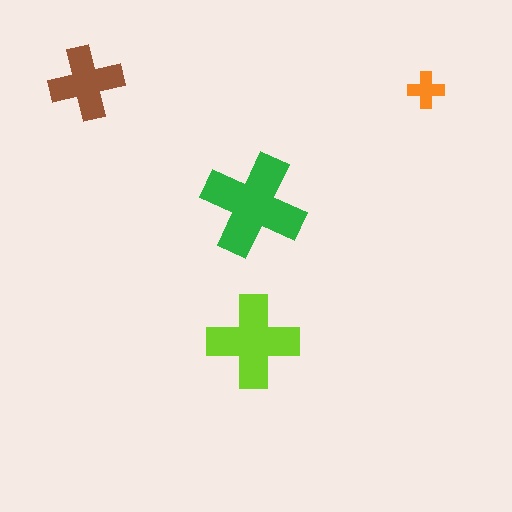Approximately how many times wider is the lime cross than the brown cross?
About 1.5 times wider.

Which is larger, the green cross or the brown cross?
The green one.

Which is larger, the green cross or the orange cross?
The green one.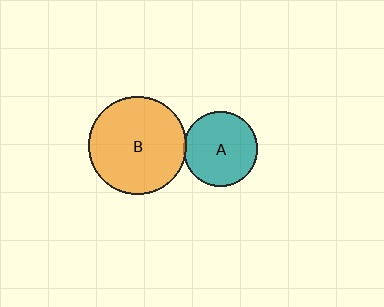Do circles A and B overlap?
Yes.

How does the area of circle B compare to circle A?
Approximately 1.8 times.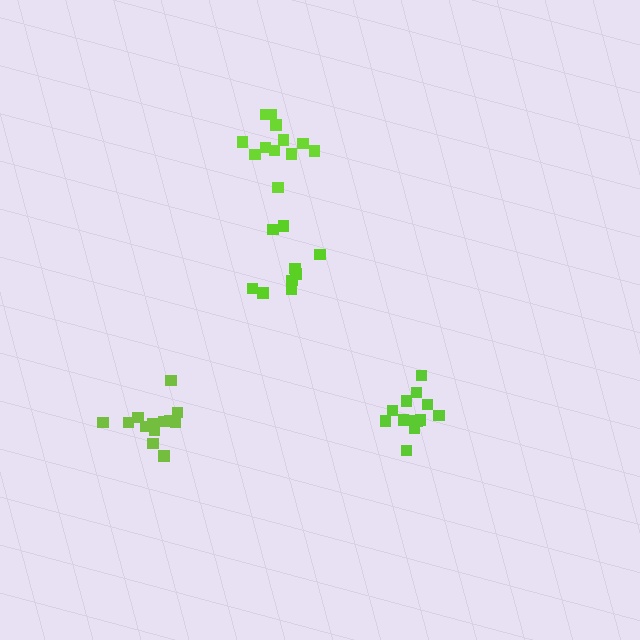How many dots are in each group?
Group 1: 9 dots, Group 2: 14 dots, Group 3: 13 dots, Group 4: 12 dots (48 total).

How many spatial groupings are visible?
There are 4 spatial groupings.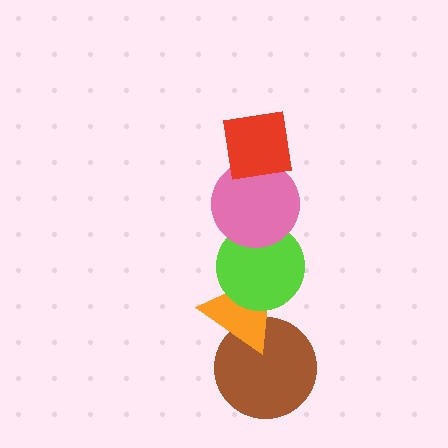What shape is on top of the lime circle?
The pink circle is on top of the lime circle.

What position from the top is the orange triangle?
The orange triangle is 4th from the top.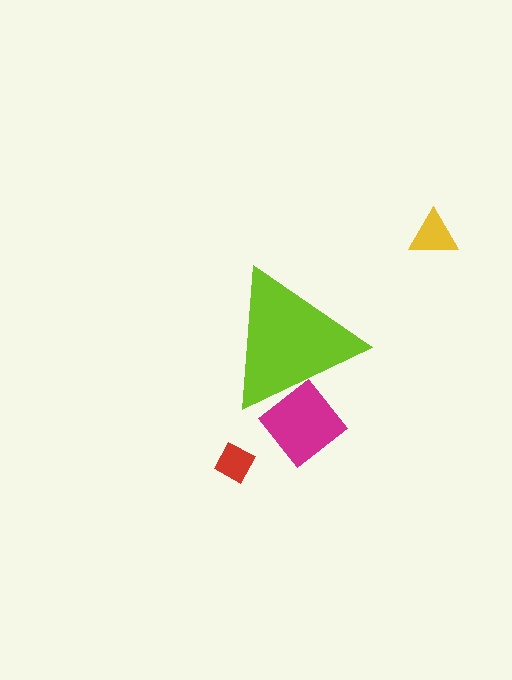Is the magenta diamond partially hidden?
Yes, the magenta diamond is partially hidden behind the lime triangle.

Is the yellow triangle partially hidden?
No, the yellow triangle is fully visible.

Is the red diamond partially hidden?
No, the red diamond is fully visible.